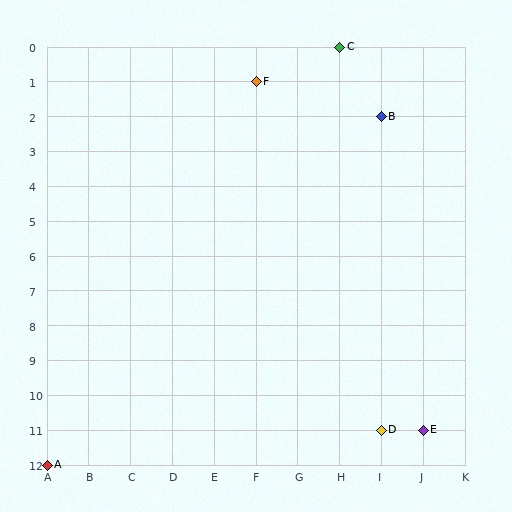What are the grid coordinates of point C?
Point C is at grid coordinates (H, 0).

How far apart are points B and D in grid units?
Points B and D are 9 rows apart.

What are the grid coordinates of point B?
Point B is at grid coordinates (I, 2).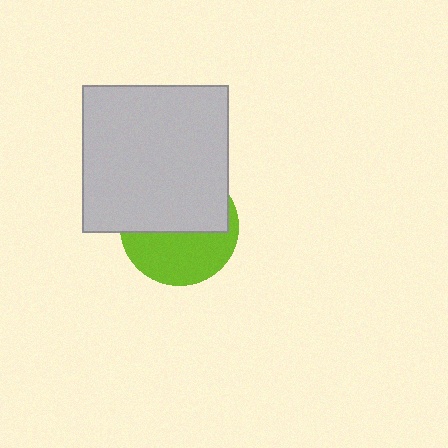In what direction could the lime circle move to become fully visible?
The lime circle could move down. That would shift it out from behind the light gray square entirely.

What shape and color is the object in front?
The object in front is a light gray square.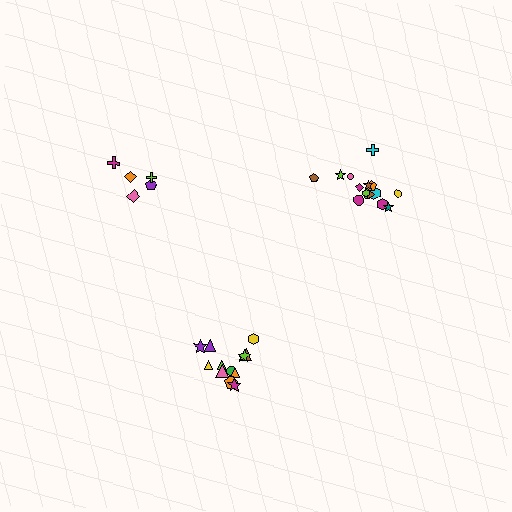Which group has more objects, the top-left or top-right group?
The top-right group.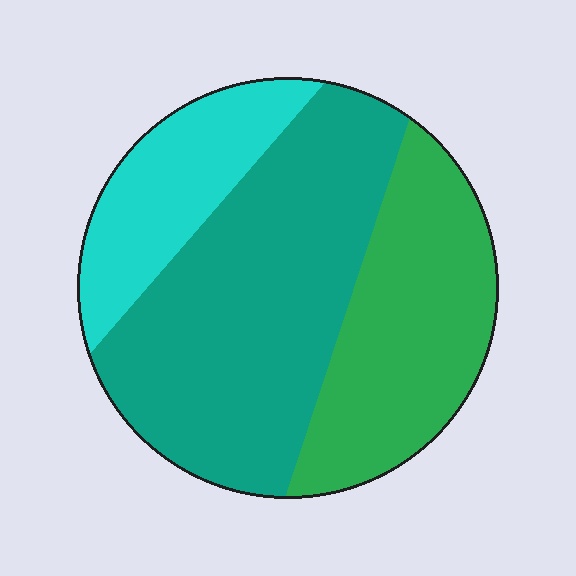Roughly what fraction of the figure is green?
Green takes up about one third (1/3) of the figure.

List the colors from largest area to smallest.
From largest to smallest: teal, green, cyan.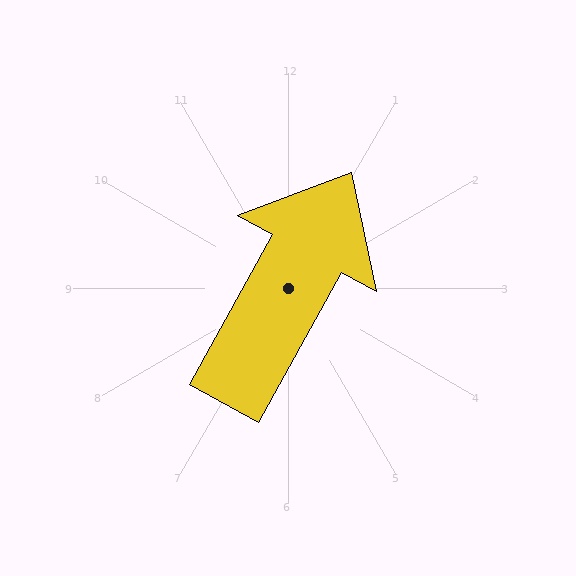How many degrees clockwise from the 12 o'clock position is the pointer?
Approximately 29 degrees.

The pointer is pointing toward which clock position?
Roughly 1 o'clock.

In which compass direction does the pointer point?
Northeast.